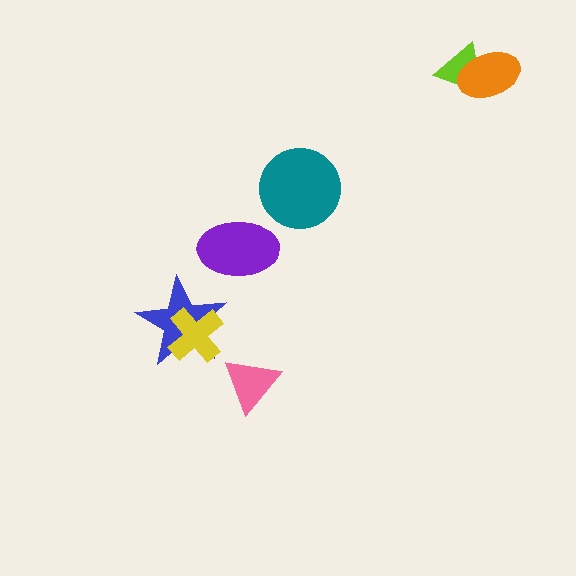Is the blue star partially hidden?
Yes, it is partially covered by another shape.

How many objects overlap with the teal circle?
0 objects overlap with the teal circle.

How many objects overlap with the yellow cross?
1 object overlaps with the yellow cross.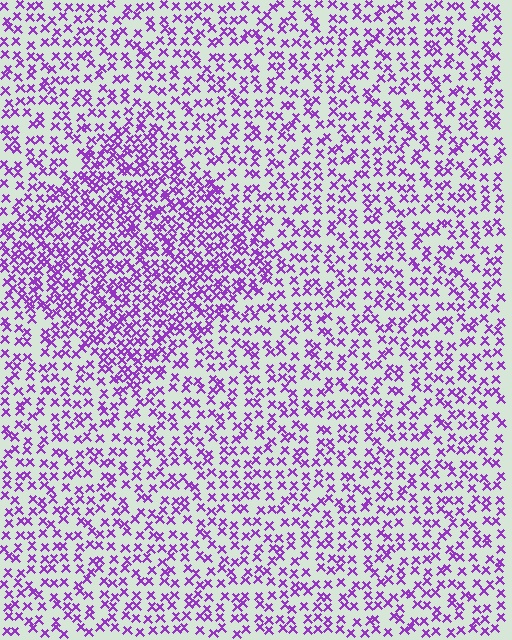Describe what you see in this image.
The image contains small purple elements arranged at two different densities. A diamond-shaped region is visible where the elements are more densely packed than the surrounding area.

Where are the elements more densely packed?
The elements are more densely packed inside the diamond boundary.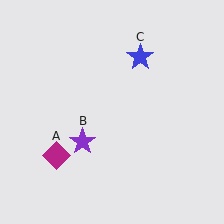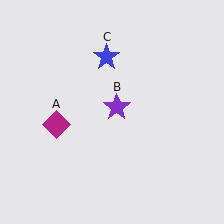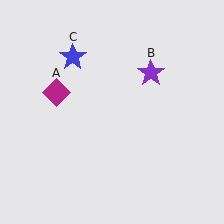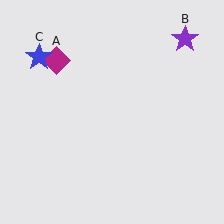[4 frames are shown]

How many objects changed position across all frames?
3 objects changed position: magenta diamond (object A), purple star (object B), blue star (object C).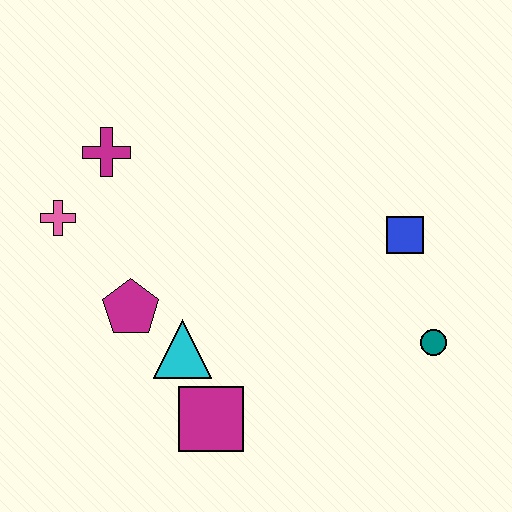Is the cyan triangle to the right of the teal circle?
No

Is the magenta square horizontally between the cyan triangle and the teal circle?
Yes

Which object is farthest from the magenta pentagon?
The teal circle is farthest from the magenta pentagon.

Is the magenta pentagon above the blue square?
No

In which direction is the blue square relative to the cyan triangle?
The blue square is to the right of the cyan triangle.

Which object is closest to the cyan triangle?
The magenta pentagon is closest to the cyan triangle.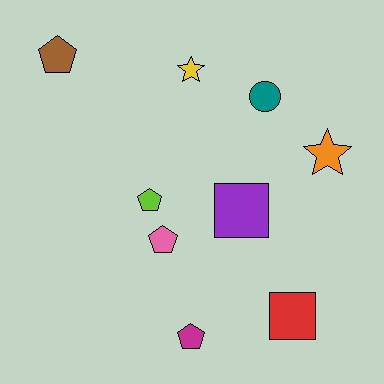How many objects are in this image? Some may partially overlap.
There are 9 objects.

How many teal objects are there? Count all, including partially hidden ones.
There is 1 teal object.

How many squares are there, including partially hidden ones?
There are 2 squares.